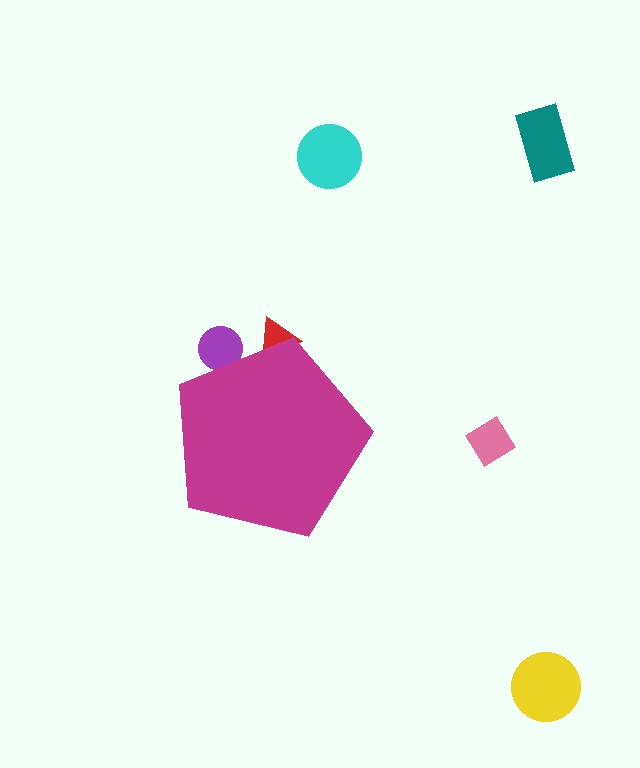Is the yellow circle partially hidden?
No, the yellow circle is fully visible.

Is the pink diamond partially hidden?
No, the pink diamond is fully visible.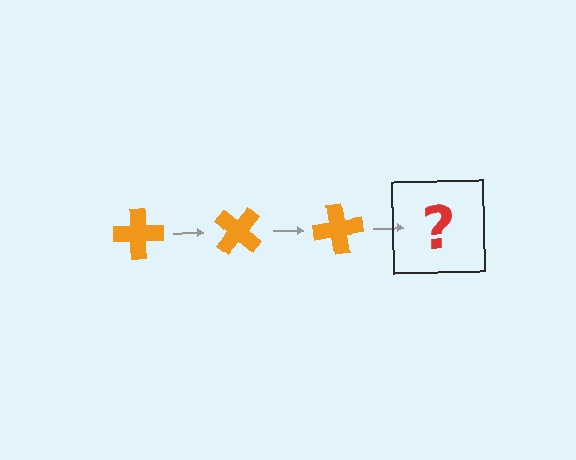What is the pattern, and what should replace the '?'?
The pattern is that the cross rotates 40 degrees each step. The '?' should be an orange cross rotated 120 degrees.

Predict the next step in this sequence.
The next step is an orange cross rotated 120 degrees.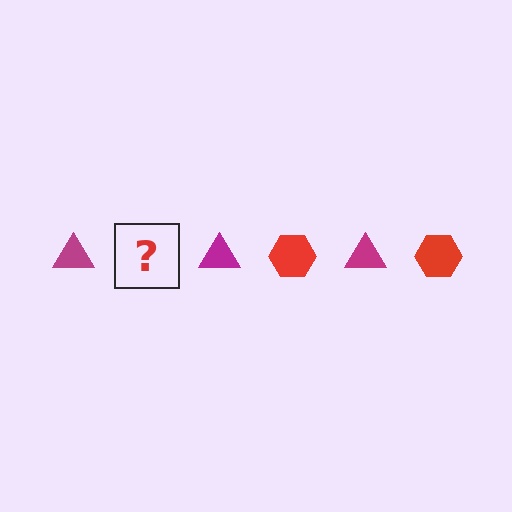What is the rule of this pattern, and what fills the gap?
The rule is that the pattern alternates between magenta triangle and red hexagon. The gap should be filled with a red hexagon.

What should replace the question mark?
The question mark should be replaced with a red hexagon.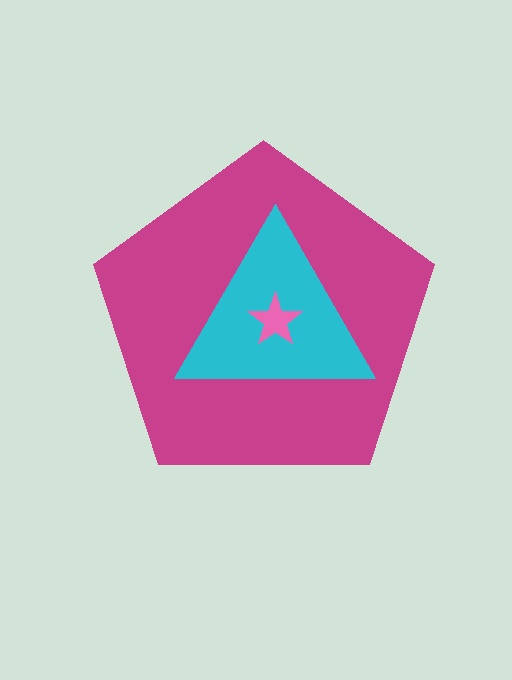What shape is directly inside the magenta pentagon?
The cyan triangle.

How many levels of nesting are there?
3.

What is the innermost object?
The pink star.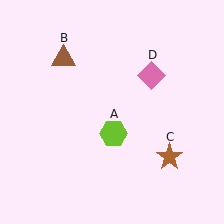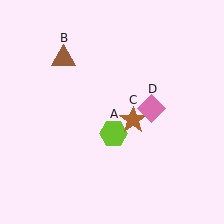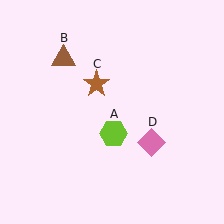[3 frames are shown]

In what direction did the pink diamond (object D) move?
The pink diamond (object D) moved down.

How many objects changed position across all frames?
2 objects changed position: brown star (object C), pink diamond (object D).